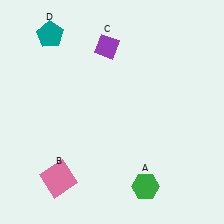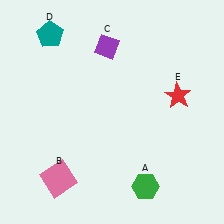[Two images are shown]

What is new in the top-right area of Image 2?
A red star (E) was added in the top-right area of Image 2.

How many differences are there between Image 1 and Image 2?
There is 1 difference between the two images.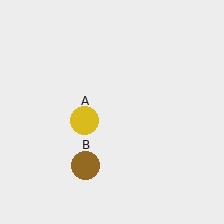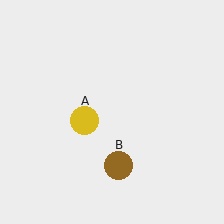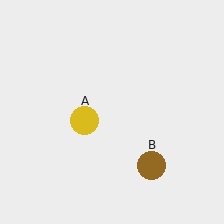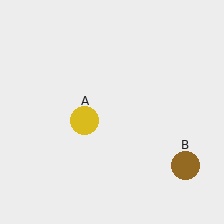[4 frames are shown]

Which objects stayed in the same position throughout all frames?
Yellow circle (object A) remained stationary.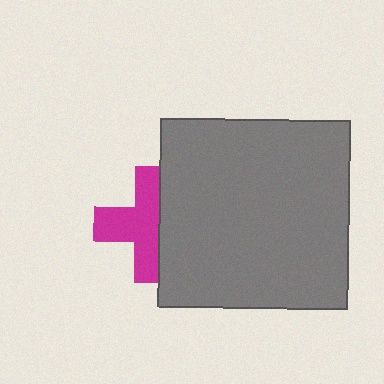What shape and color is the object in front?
The object in front is a gray square.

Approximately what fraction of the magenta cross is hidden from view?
Roughly 38% of the magenta cross is hidden behind the gray square.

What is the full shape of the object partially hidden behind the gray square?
The partially hidden object is a magenta cross.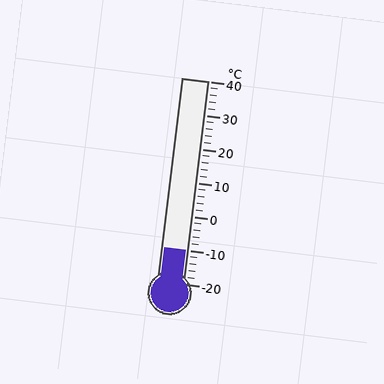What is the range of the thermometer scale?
The thermometer scale ranges from -20°C to 40°C.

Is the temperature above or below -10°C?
The temperature is at -10°C.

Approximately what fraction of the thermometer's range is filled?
The thermometer is filled to approximately 15% of its range.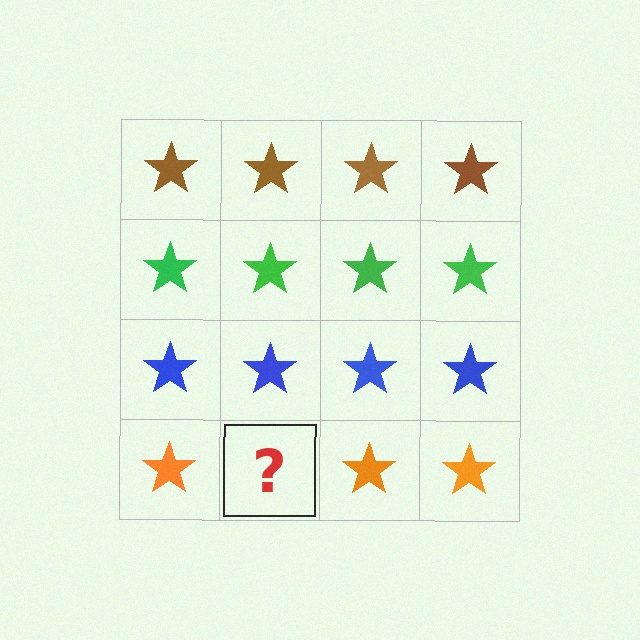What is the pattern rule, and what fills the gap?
The rule is that each row has a consistent color. The gap should be filled with an orange star.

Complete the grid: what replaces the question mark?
The question mark should be replaced with an orange star.